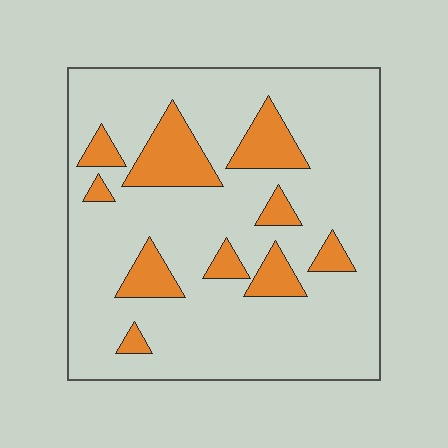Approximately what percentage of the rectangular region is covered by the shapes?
Approximately 20%.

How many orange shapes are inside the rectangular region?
10.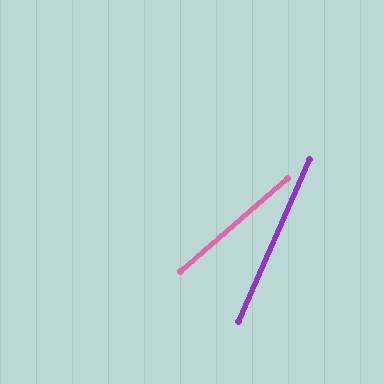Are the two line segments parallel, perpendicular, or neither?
Neither parallel nor perpendicular — they differ by about 26°.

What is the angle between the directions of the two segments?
Approximately 26 degrees.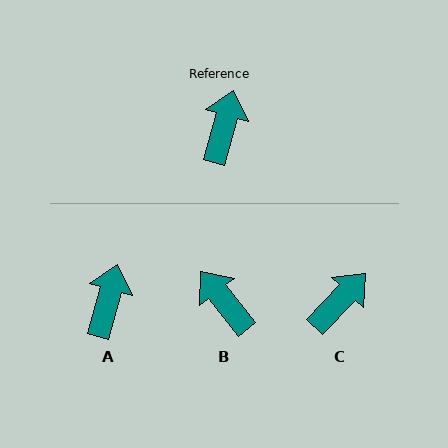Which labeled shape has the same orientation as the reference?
A.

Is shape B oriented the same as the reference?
No, it is off by about 54 degrees.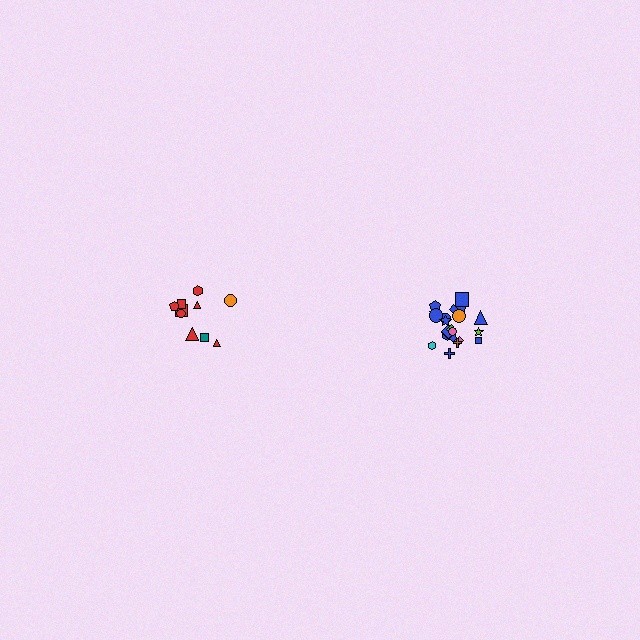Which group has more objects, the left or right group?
The right group.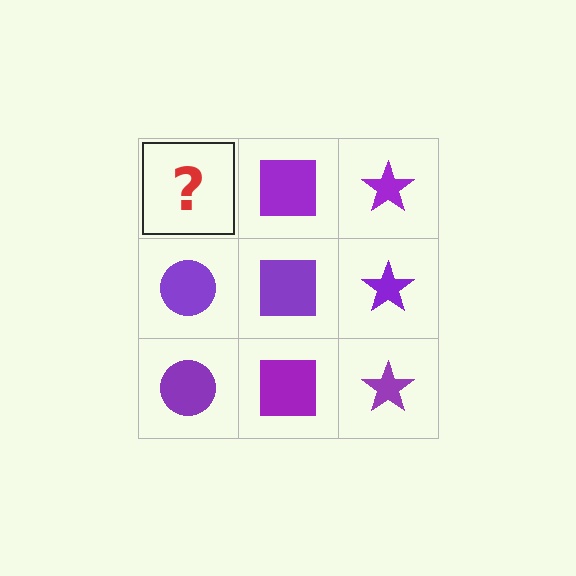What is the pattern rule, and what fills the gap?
The rule is that each column has a consistent shape. The gap should be filled with a purple circle.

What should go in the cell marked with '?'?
The missing cell should contain a purple circle.